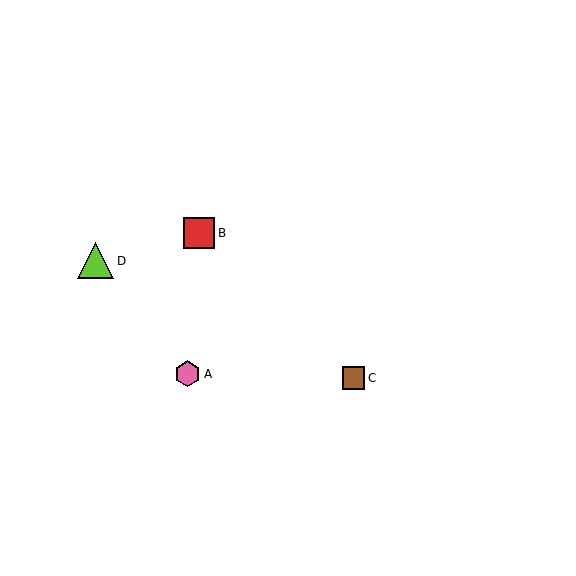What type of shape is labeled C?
Shape C is a brown square.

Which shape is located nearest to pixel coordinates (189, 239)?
The red square (labeled B) at (199, 233) is nearest to that location.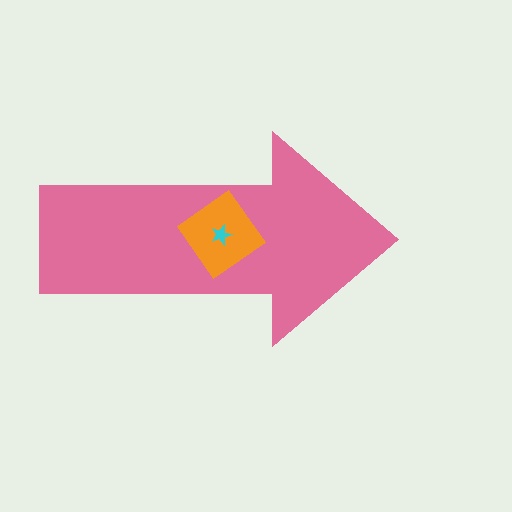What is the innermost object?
The cyan star.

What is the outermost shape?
The pink arrow.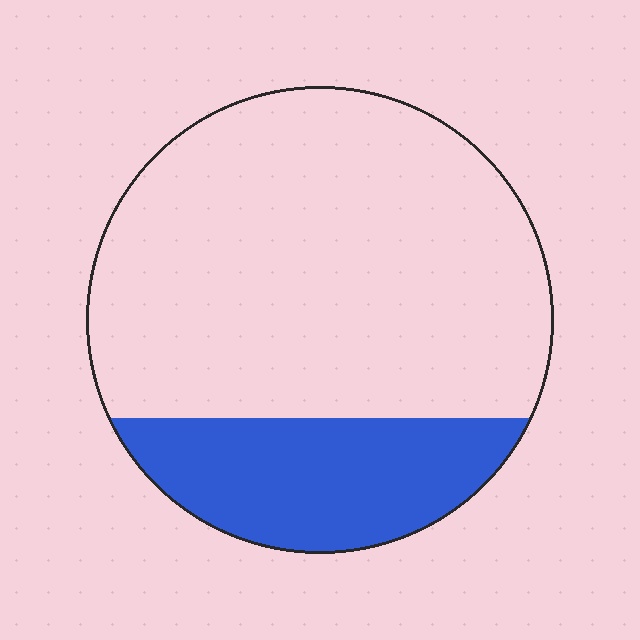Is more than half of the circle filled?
No.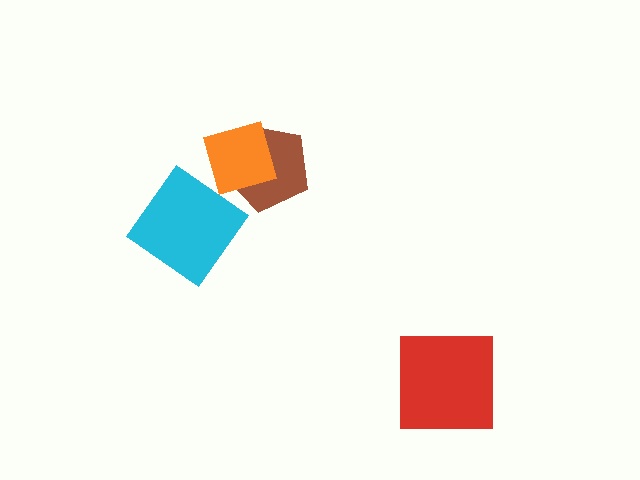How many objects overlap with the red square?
0 objects overlap with the red square.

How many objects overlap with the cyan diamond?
0 objects overlap with the cyan diamond.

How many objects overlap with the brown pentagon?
1 object overlaps with the brown pentagon.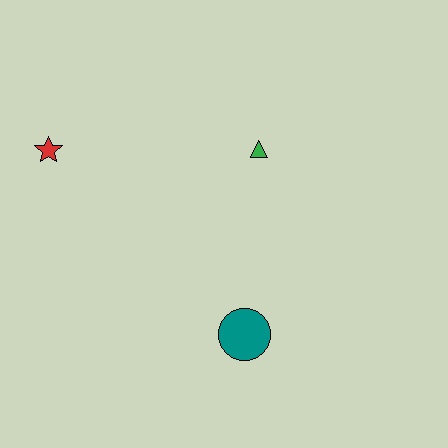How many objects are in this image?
There are 3 objects.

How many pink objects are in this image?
There are no pink objects.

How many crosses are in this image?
There are no crosses.